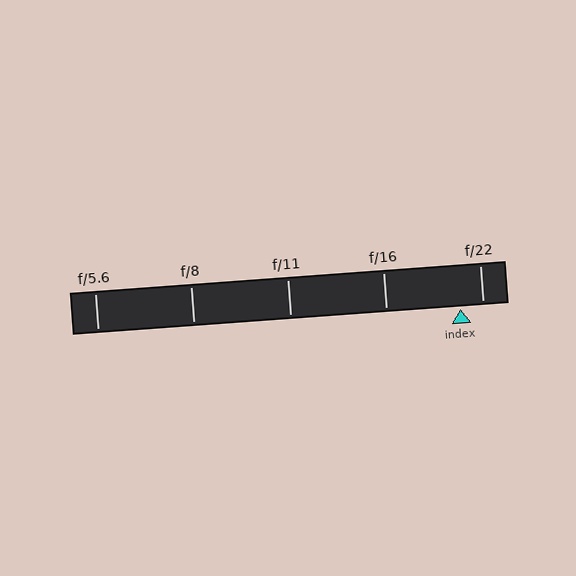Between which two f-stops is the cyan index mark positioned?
The index mark is between f/16 and f/22.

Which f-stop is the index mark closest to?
The index mark is closest to f/22.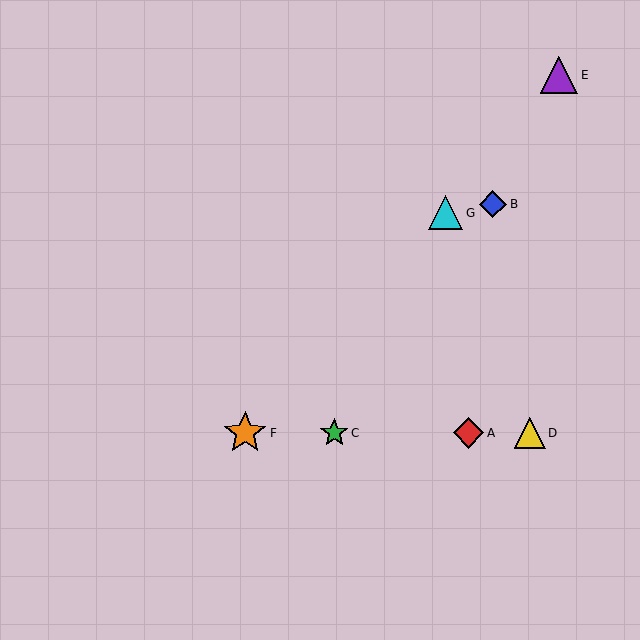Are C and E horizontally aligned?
No, C is at y≈433 and E is at y≈75.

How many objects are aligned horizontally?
4 objects (A, C, D, F) are aligned horizontally.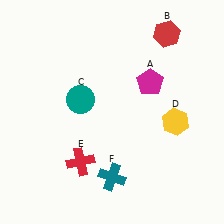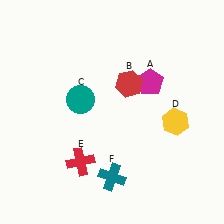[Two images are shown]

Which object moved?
The red hexagon (B) moved down.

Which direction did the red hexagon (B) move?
The red hexagon (B) moved down.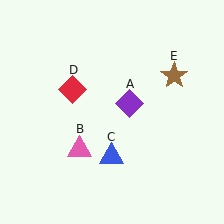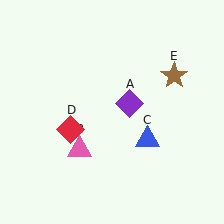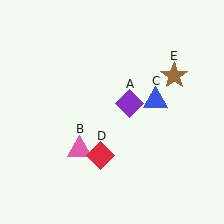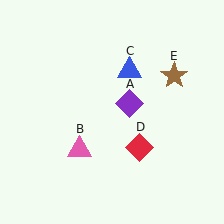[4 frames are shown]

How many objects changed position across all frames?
2 objects changed position: blue triangle (object C), red diamond (object D).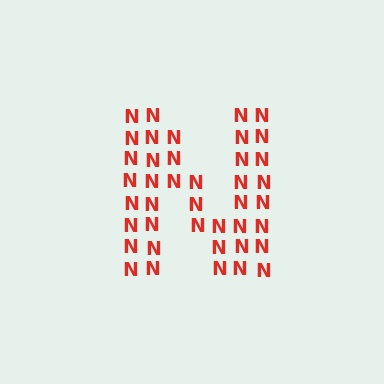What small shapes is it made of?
It is made of small letter N's.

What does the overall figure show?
The overall figure shows the letter N.